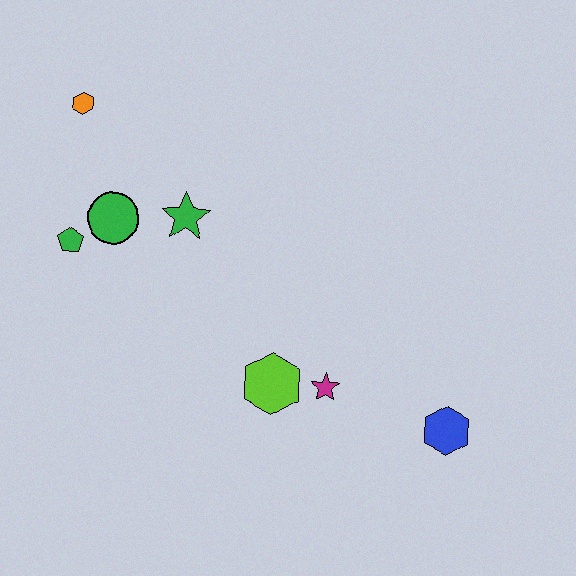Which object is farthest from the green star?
The blue hexagon is farthest from the green star.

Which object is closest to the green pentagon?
The green circle is closest to the green pentagon.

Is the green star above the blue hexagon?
Yes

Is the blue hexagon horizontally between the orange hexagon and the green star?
No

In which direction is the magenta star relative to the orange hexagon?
The magenta star is below the orange hexagon.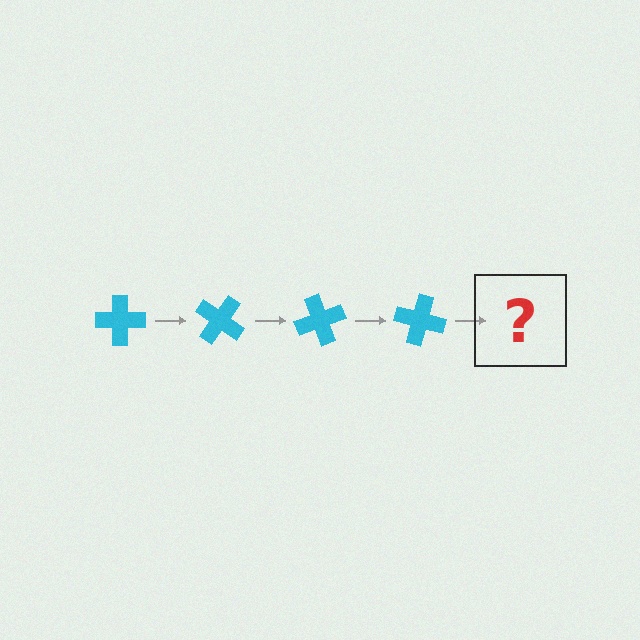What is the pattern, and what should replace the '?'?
The pattern is that the cross rotates 35 degrees each step. The '?' should be a cyan cross rotated 140 degrees.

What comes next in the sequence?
The next element should be a cyan cross rotated 140 degrees.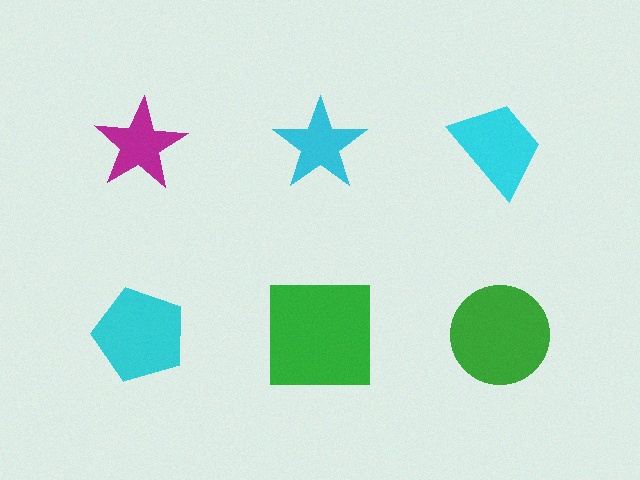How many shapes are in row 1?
3 shapes.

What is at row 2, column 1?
A cyan pentagon.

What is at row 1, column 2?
A cyan star.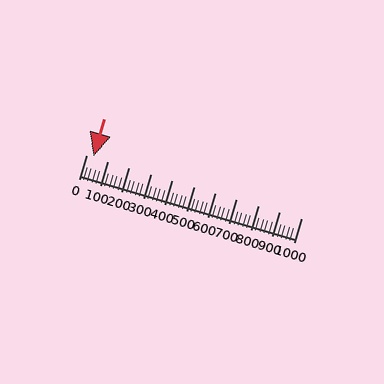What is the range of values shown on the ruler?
The ruler shows values from 0 to 1000.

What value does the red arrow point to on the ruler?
The red arrow points to approximately 32.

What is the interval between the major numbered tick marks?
The major tick marks are spaced 100 units apart.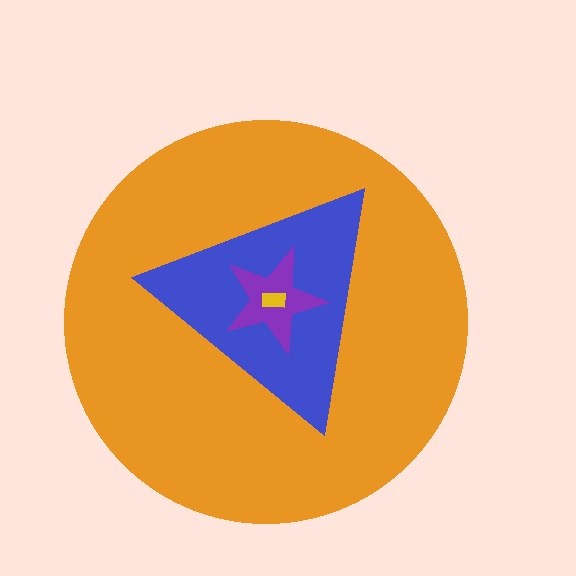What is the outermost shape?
The orange circle.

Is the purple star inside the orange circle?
Yes.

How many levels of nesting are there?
4.